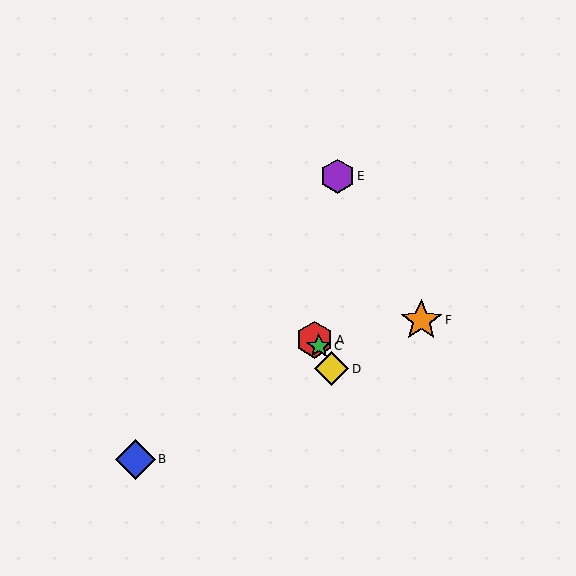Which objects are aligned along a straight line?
Objects A, C, D are aligned along a straight line.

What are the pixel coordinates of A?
Object A is at (315, 340).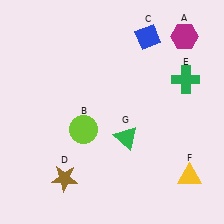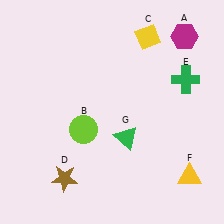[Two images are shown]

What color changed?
The diamond (C) changed from blue in Image 1 to yellow in Image 2.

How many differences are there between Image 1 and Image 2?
There is 1 difference between the two images.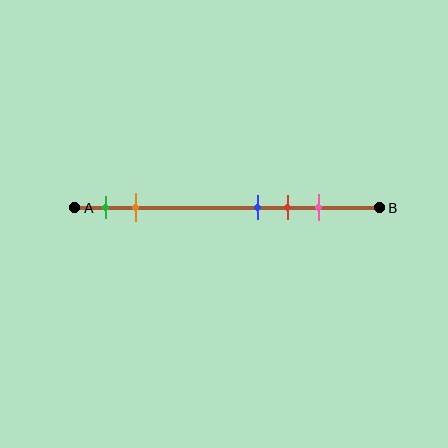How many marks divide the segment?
There are 5 marks dividing the segment.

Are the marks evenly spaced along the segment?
No, the marks are not evenly spaced.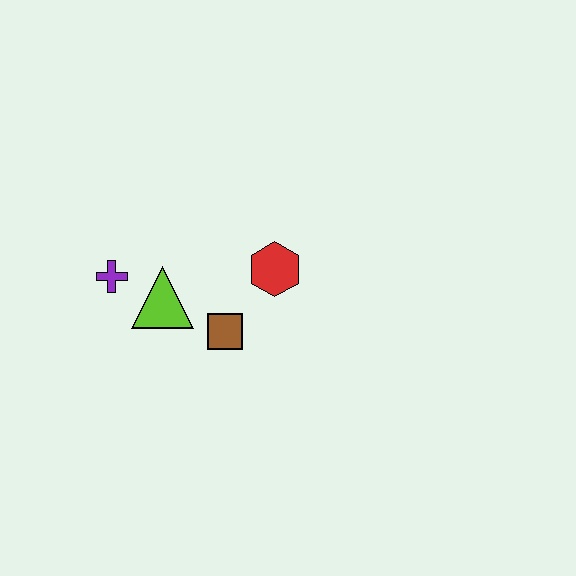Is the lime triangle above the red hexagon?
No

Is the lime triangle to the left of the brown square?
Yes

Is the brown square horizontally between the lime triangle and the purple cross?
No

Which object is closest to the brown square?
The lime triangle is closest to the brown square.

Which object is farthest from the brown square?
The purple cross is farthest from the brown square.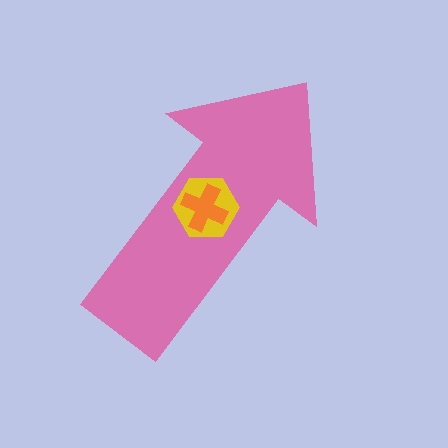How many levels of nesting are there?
3.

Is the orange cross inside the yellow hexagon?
Yes.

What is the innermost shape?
The orange cross.